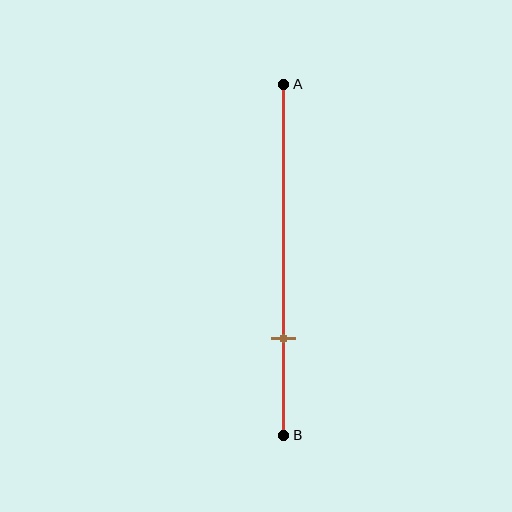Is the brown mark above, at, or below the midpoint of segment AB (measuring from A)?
The brown mark is below the midpoint of segment AB.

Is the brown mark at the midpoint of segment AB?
No, the mark is at about 70% from A, not at the 50% midpoint.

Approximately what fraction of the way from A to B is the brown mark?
The brown mark is approximately 70% of the way from A to B.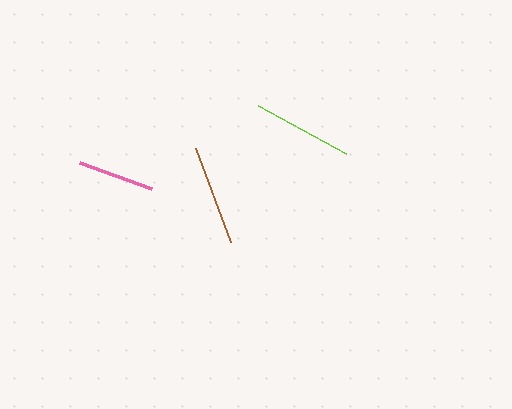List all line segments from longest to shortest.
From longest to shortest: brown, lime, pink.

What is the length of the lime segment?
The lime segment is approximately 100 pixels long.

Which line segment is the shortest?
The pink line is the shortest at approximately 77 pixels.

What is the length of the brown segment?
The brown segment is approximately 100 pixels long.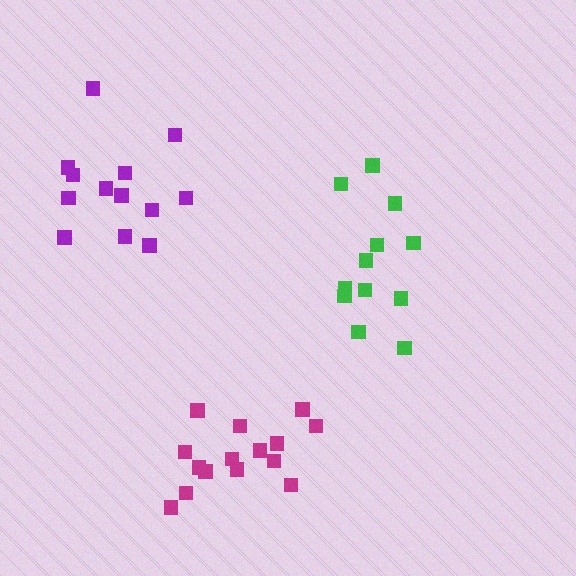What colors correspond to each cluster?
The clusters are colored: purple, green, magenta.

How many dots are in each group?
Group 1: 13 dots, Group 2: 12 dots, Group 3: 15 dots (40 total).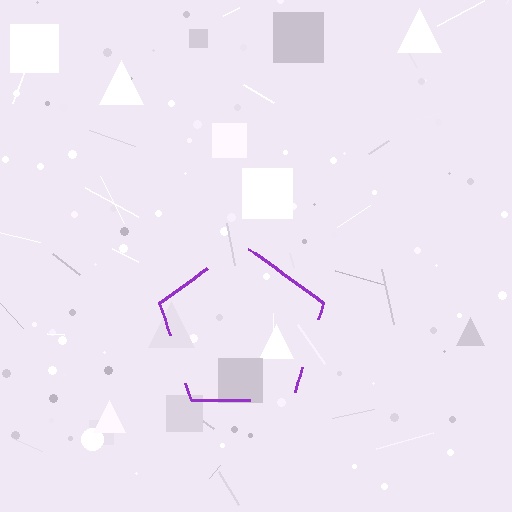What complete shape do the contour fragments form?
The contour fragments form a pentagon.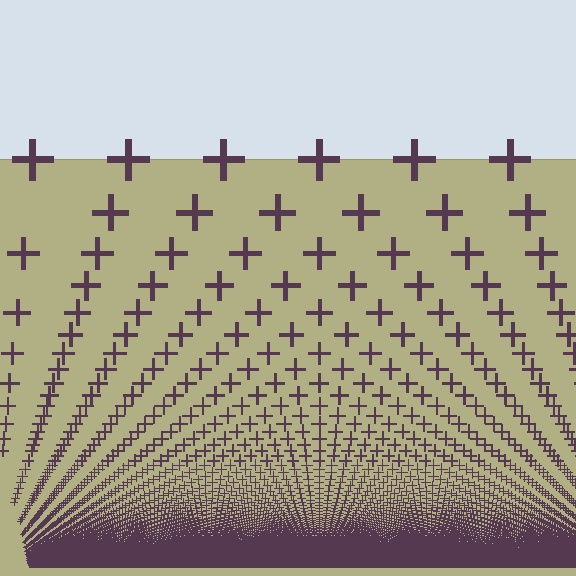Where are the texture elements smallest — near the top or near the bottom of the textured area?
Near the bottom.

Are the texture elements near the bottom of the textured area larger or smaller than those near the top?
Smaller. The gradient is inverted — elements near the bottom are smaller and denser.